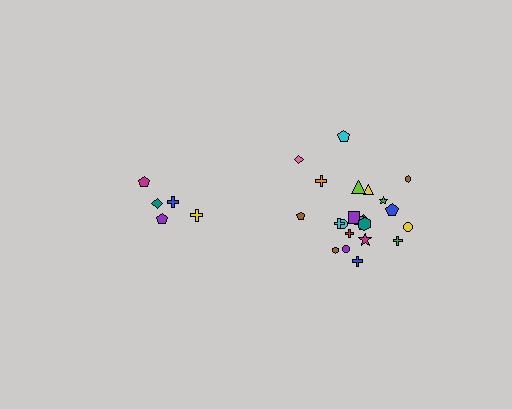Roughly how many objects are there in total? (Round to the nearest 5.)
Roughly 25 objects in total.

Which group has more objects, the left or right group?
The right group.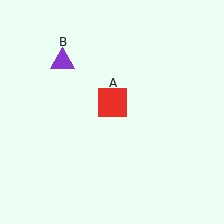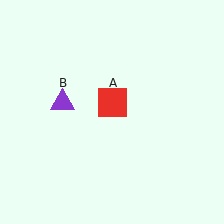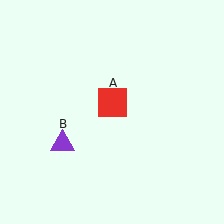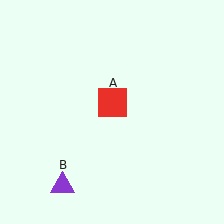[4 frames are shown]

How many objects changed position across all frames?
1 object changed position: purple triangle (object B).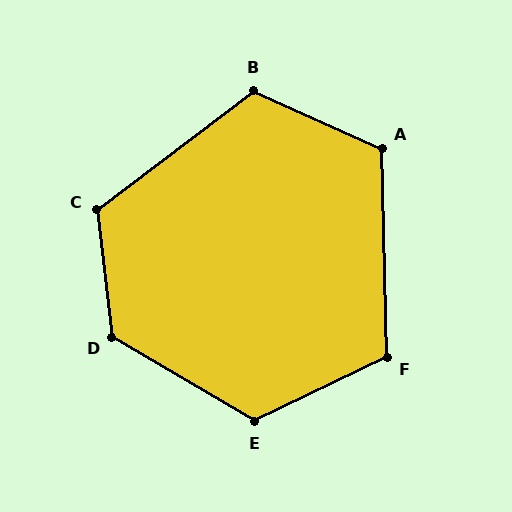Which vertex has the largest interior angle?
D, at approximately 127 degrees.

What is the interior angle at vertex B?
Approximately 118 degrees (obtuse).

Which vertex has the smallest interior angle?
F, at approximately 115 degrees.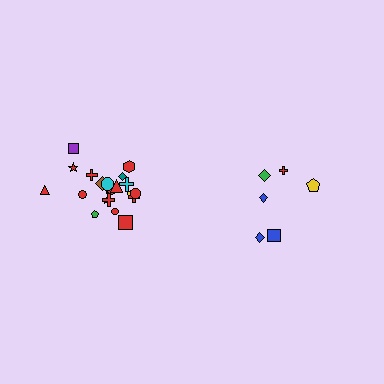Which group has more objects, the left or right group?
The left group.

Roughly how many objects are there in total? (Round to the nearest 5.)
Roughly 30 objects in total.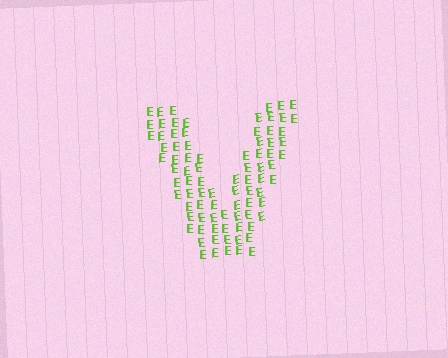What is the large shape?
The large shape is the letter V.